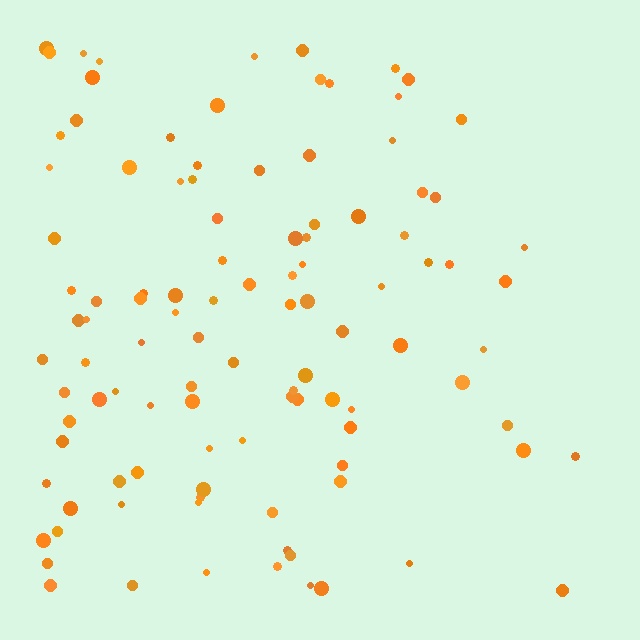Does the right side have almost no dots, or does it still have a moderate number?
Still a moderate number, just noticeably fewer than the left.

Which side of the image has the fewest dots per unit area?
The right.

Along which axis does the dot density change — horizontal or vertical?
Horizontal.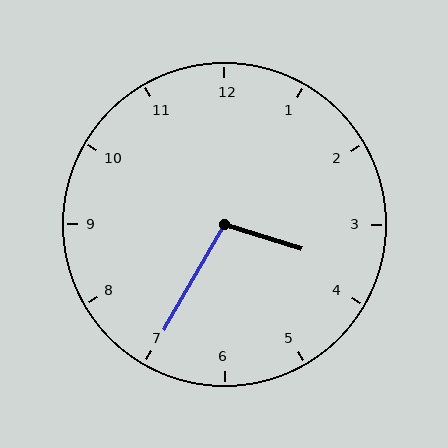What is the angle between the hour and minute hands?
Approximately 102 degrees.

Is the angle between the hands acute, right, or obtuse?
It is obtuse.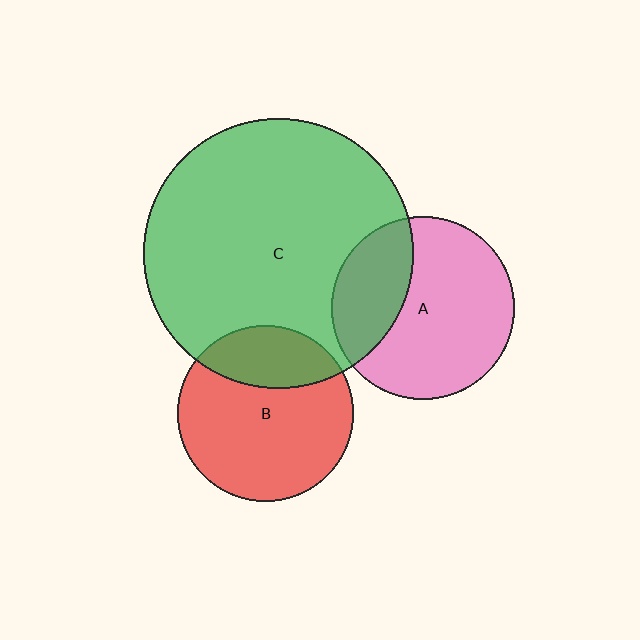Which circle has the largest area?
Circle C (green).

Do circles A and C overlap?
Yes.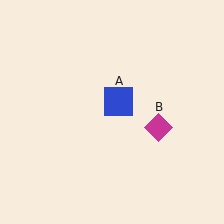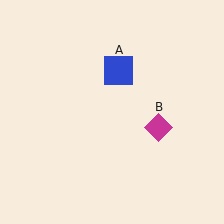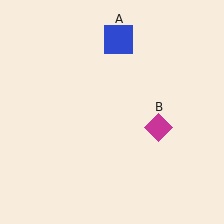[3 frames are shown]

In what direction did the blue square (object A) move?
The blue square (object A) moved up.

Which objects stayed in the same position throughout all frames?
Magenta diamond (object B) remained stationary.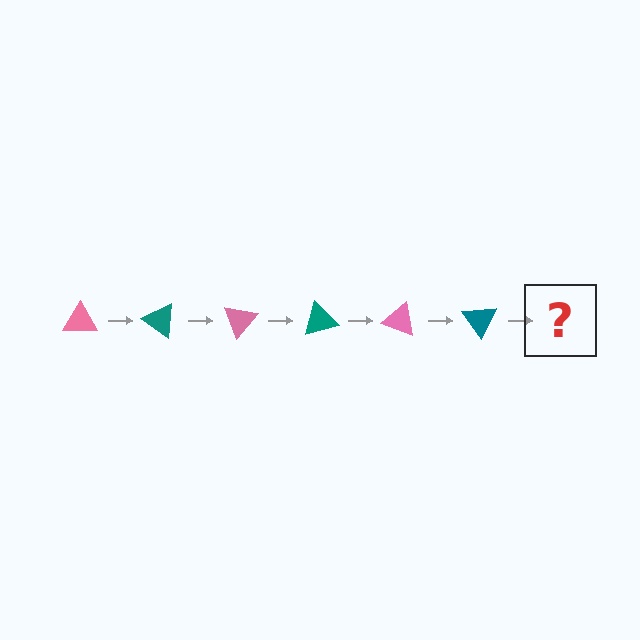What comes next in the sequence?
The next element should be a pink triangle, rotated 210 degrees from the start.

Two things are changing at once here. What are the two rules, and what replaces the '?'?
The two rules are that it rotates 35 degrees each step and the color cycles through pink and teal. The '?' should be a pink triangle, rotated 210 degrees from the start.